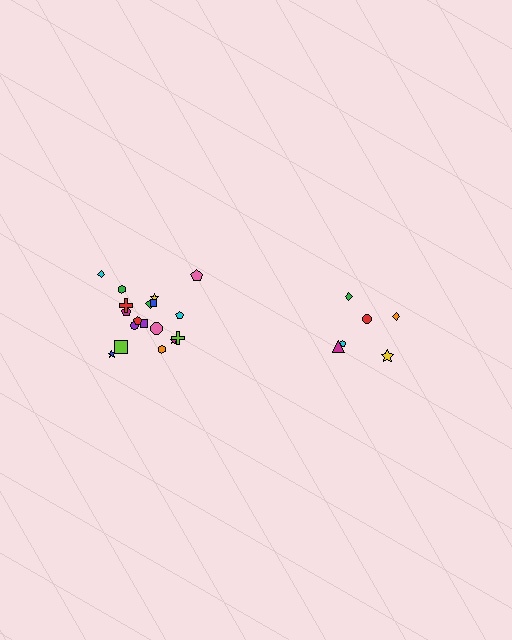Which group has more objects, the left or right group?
The left group.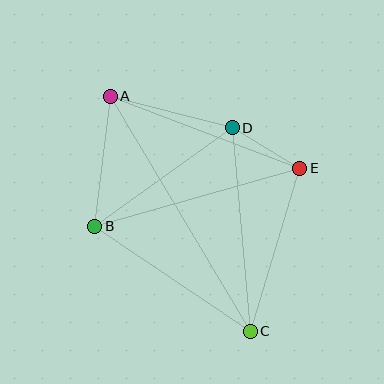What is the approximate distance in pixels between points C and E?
The distance between C and E is approximately 170 pixels.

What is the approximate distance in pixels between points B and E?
The distance between B and E is approximately 213 pixels.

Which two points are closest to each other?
Points D and E are closest to each other.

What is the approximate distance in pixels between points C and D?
The distance between C and D is approximately 204 pixels.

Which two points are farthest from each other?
Points A and C are farthest from each other.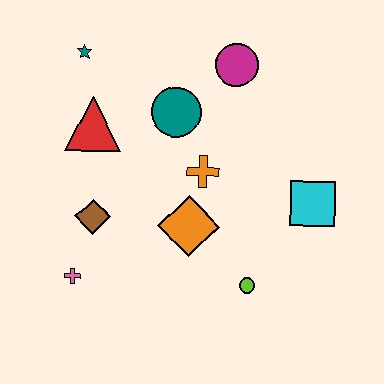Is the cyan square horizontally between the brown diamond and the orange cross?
No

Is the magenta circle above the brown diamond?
Yes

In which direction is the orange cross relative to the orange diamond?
The orange cross is above the orange diamond.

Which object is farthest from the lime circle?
The teal star is farthest from the lime circle.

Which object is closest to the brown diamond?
The pink cross is closest to the brown diamond.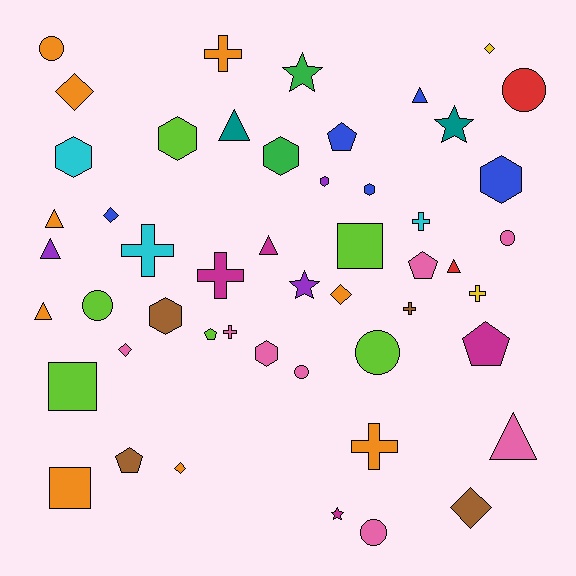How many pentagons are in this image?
There are 5 pentagons.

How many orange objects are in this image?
There are 9 orange objects.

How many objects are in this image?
There are 50 objects.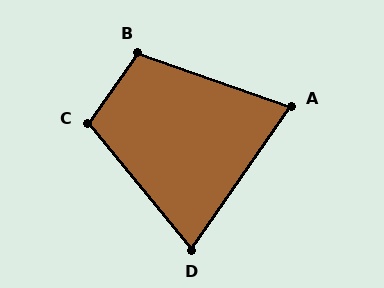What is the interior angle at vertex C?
Approximately 106 degrees (obtuse).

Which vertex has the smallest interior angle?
D, at approximately 74 degrees.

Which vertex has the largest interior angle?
B, at approximately 106 degrees.